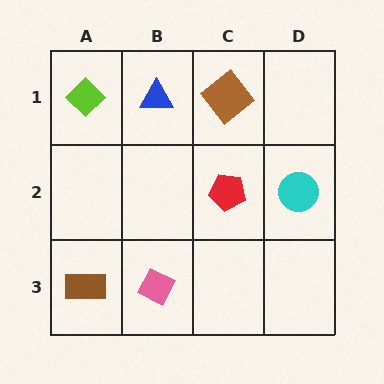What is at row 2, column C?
A red pentagon.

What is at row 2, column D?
A cyan circle.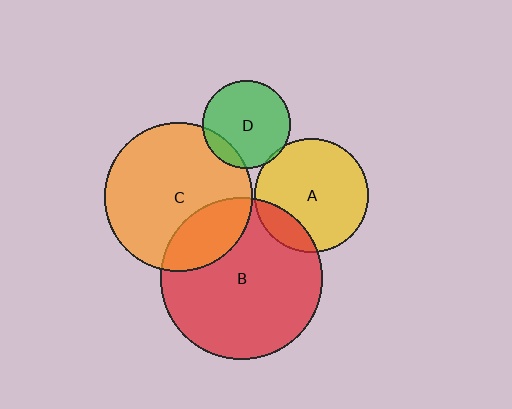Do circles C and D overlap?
Yes.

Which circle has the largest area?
Circle B (red).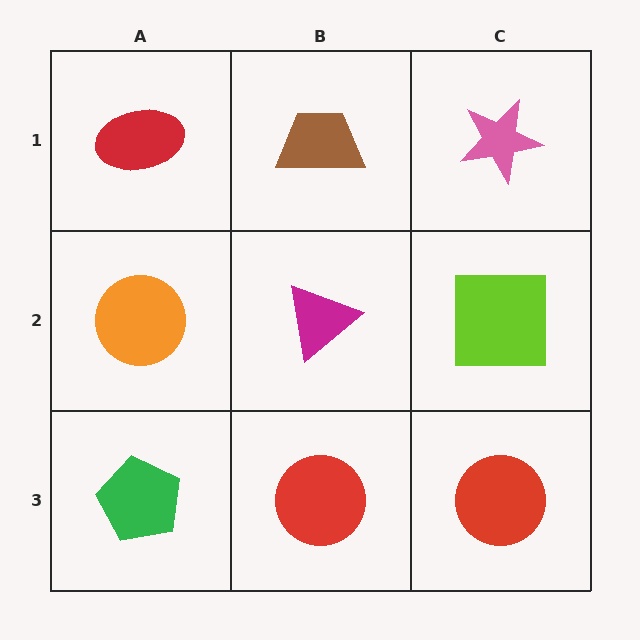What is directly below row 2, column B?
A red circle.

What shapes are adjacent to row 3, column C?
A lime square (row 2, column C), a red circle (row 3, column B).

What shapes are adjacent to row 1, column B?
A magenta triangle (row 2, column B), a red ellipse (row 1, column A), a pink star (row 1, column C).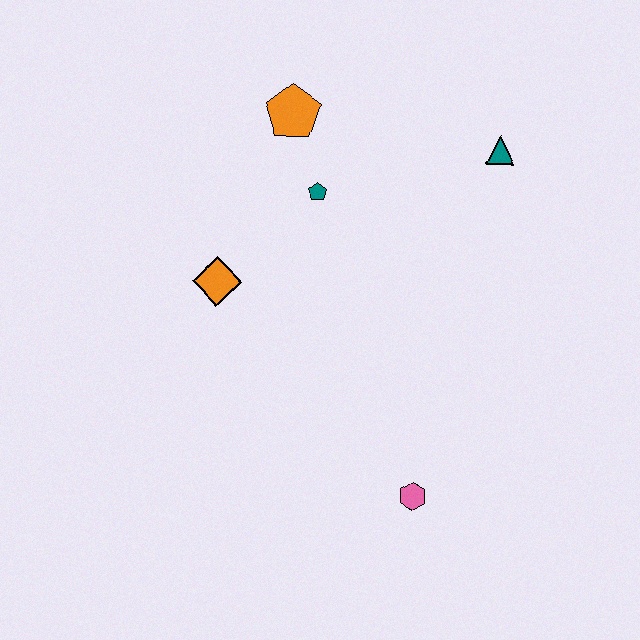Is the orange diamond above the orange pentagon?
No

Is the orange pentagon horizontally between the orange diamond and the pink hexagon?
Yes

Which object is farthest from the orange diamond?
The teal triangle is farthest from the orange diamond.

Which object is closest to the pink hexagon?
The orange diamond is closest to the pink hexagon.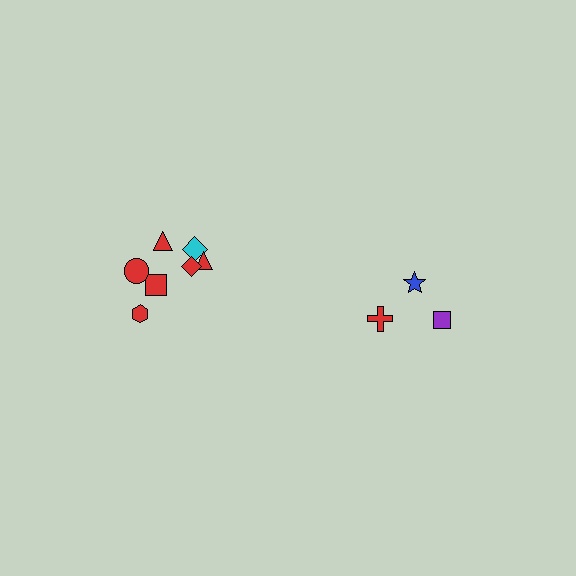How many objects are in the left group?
There are 7 objects.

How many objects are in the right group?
There are 3 objects.